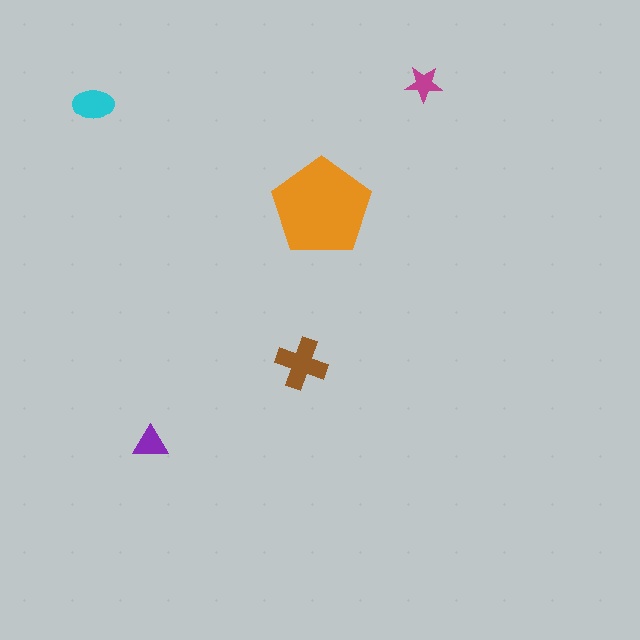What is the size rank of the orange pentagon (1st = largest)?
1st.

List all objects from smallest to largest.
The magenta star, the purple triangle, the cyan ellipse, the brown cross, the orange pentagon.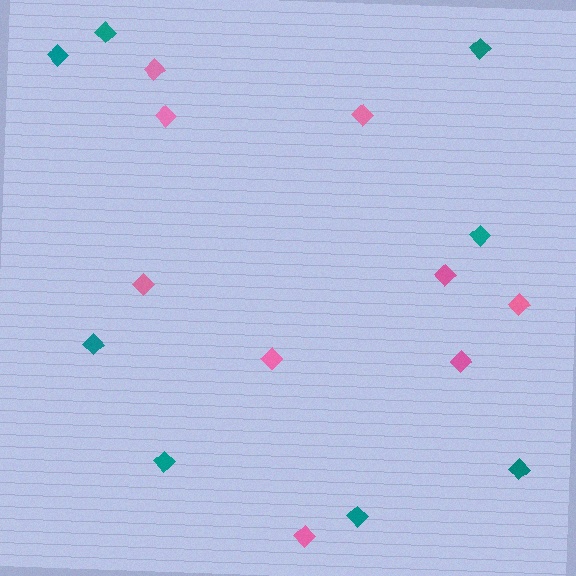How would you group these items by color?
There are 2 groups: one group of pink diamonds (9) and one group of teal diamonds (8).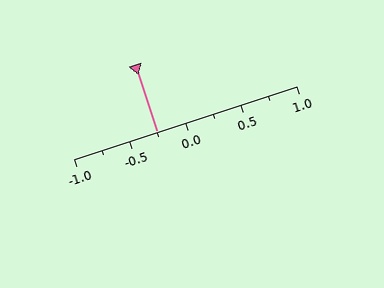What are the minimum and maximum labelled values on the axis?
The axis runs from -1.0 to 1.0.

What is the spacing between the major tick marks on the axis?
The major ticks are spaced 0.5 apart.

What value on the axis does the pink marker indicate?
The marker indicates approximately -0.25.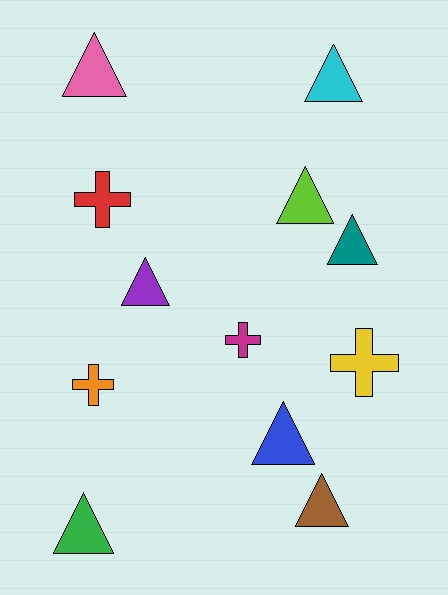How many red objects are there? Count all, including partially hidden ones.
There is 1 red object.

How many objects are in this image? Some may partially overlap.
There are 12 objects.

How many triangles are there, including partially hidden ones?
There are 8 triangles.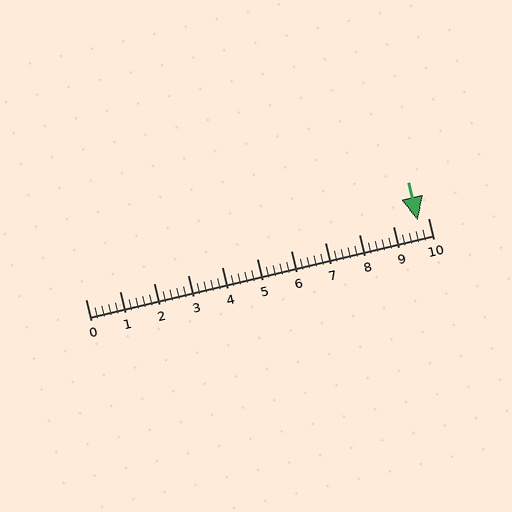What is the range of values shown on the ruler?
The ruler shows values from 0 to 10.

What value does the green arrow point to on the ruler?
The green arrow points to approximately 9.7.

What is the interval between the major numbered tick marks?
The major tick marks are spaced 1 units apart.